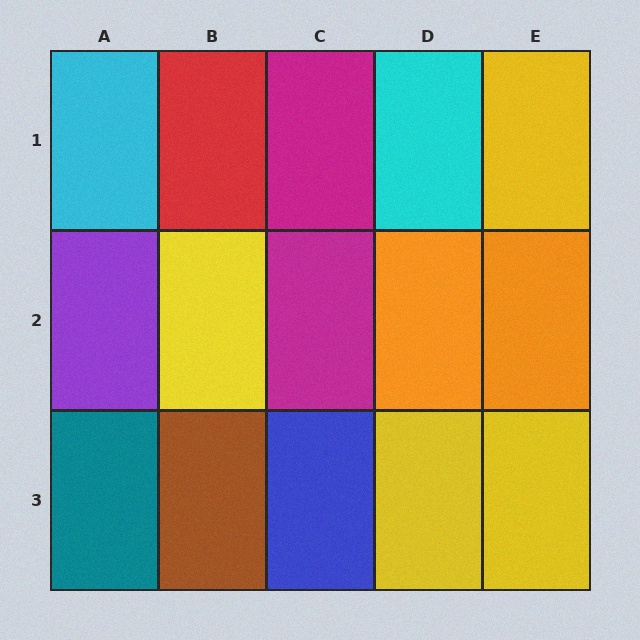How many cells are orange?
2 cells are orange.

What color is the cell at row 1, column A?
Cyan.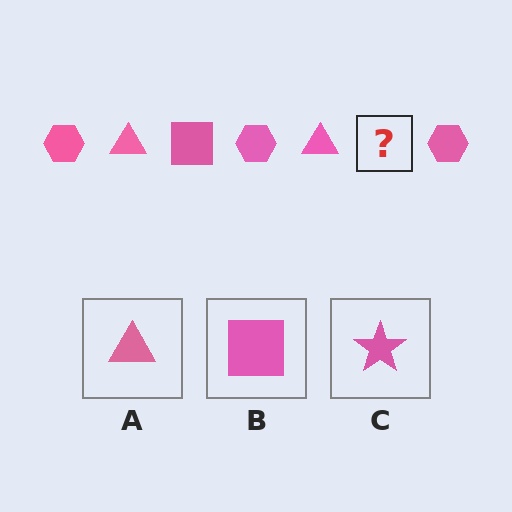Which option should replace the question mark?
Option B.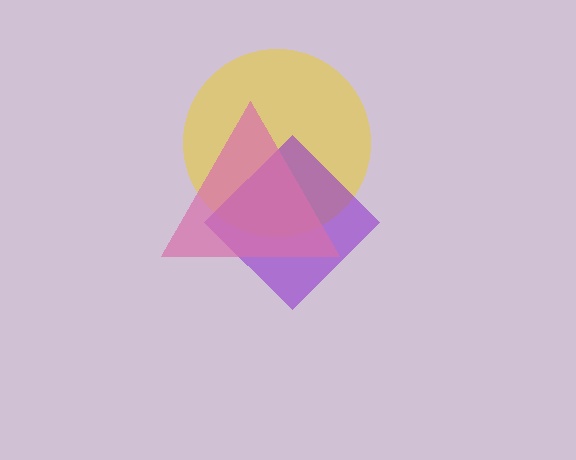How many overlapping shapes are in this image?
There are 3 overlapping shapes in the image.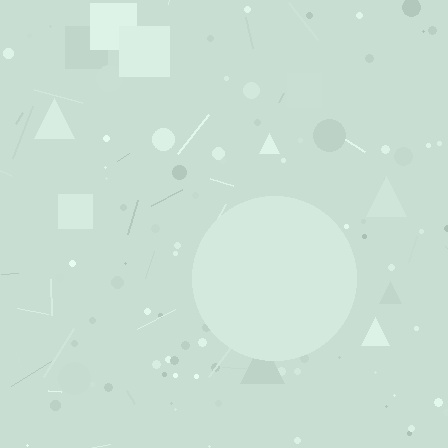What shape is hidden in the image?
A circle is hidden in the image.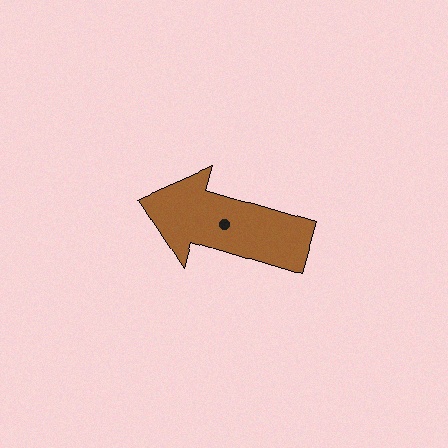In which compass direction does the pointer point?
West.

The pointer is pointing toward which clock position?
Roughly 10 o'clock.